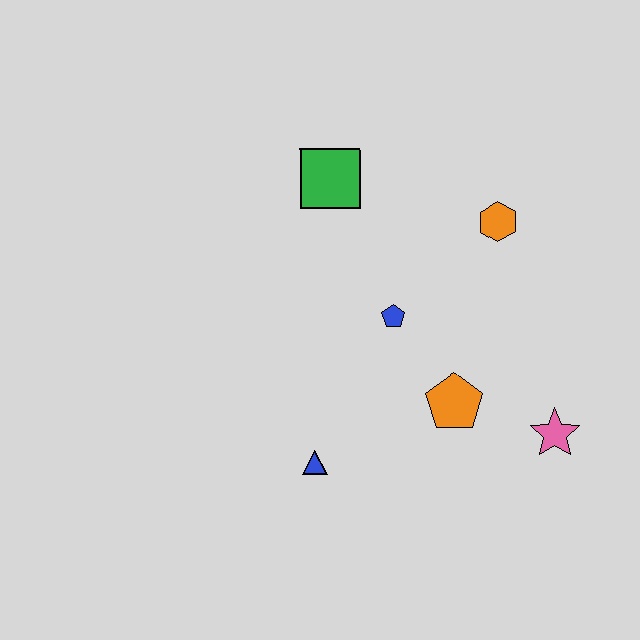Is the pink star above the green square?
No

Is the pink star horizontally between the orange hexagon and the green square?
No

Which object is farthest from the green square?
The pink star is farthest from the green square.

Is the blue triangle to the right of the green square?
No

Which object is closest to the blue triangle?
The orange pentagon is closest to the blue triangle.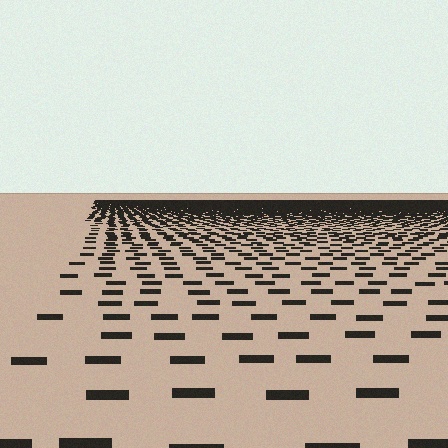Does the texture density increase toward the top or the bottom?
Density increases toward the top.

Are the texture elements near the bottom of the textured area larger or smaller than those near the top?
Larger. Near the bottom, elements are closer to the viewer and appear at a bigger on-screen size.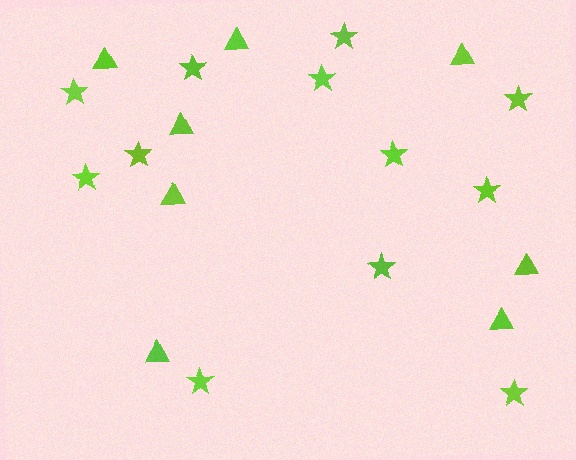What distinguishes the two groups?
There are 2 groups: one group of stars (12) and one group of triangles (8).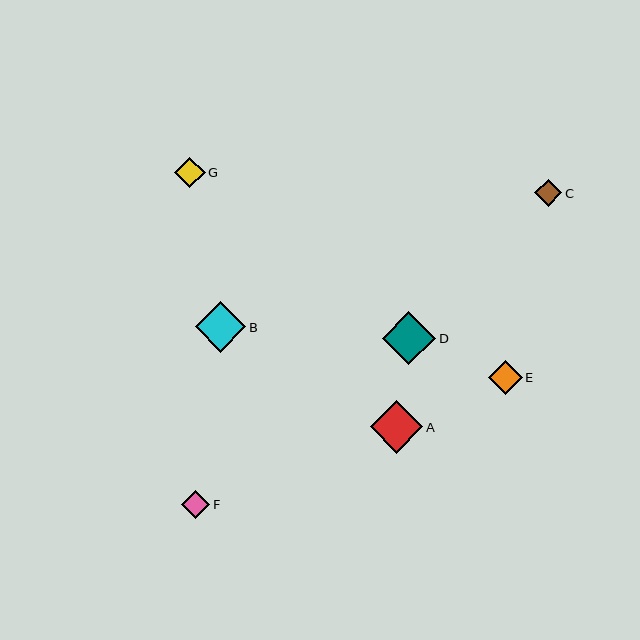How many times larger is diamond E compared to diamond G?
Diamond E is approximately 1.1 times the size of diamond G.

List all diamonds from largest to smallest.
From largest to smallest: D, A, B, E, G, F, C.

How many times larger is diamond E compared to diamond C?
Diamond E is approximately 1.2 times the size of diamond C.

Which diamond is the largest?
Diamond D is the largest with a size of approximately 54 pixels.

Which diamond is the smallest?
Diamond C is the smallest with a size of approximately 28 pixels.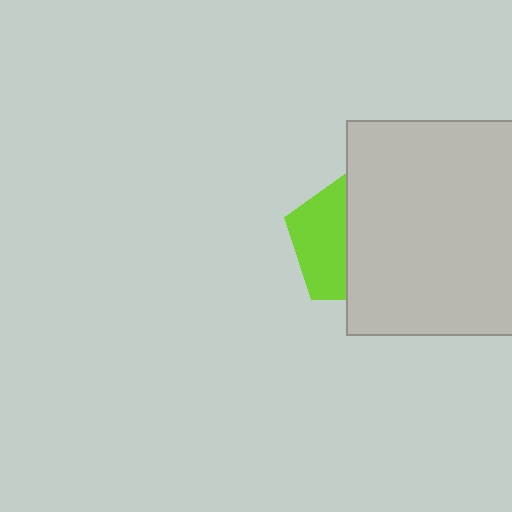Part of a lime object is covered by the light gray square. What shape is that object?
It is a pentagon.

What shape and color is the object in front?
The object in front is a light gray square.